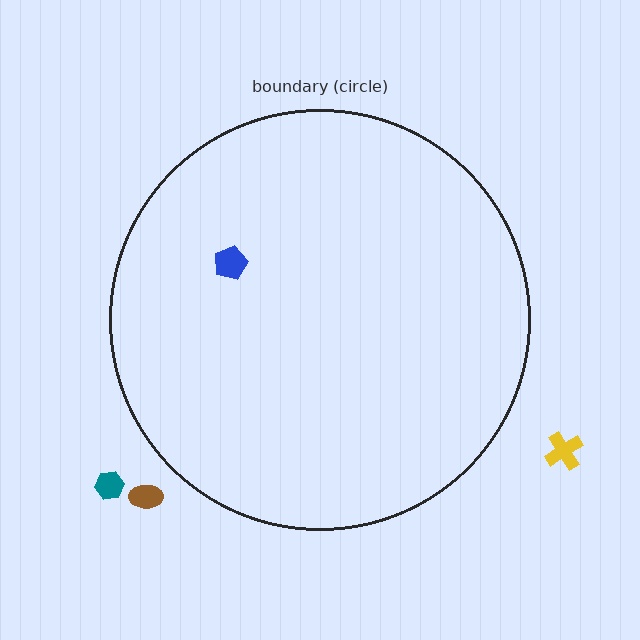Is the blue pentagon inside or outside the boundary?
Inside.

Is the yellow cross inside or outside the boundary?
Outside.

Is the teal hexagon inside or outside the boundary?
Outside.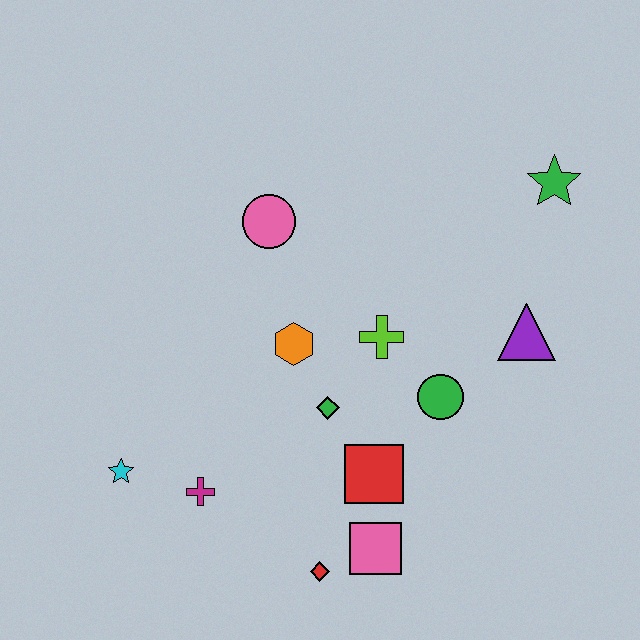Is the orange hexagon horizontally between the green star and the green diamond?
No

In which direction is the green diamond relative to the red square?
The green diamond is above the red square.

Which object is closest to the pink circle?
The orange hexagon is closest to the pink circle.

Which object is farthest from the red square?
The green star is farthest from the red square.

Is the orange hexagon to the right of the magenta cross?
Yes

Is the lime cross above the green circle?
Yes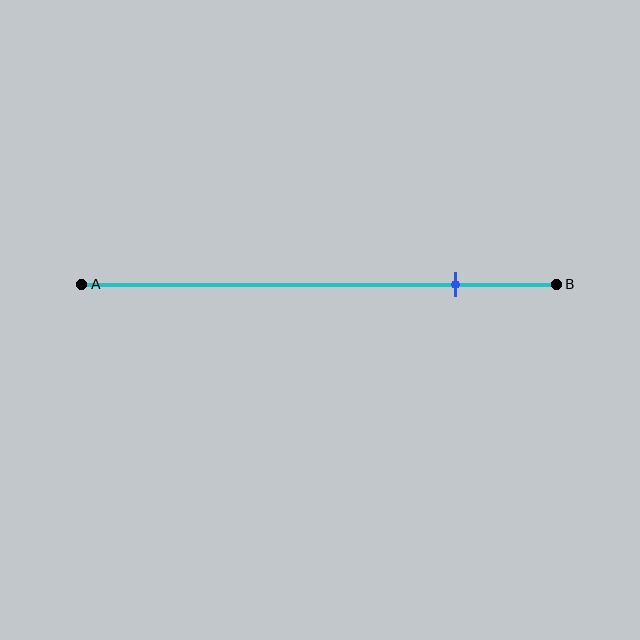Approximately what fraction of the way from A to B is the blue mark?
The blue mark is approximately 80% of the way from A to B.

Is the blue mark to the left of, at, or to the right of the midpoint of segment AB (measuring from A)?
The blue mark is to the right of the midpoint of segment AB.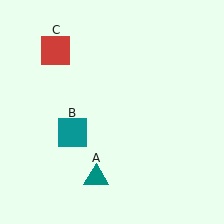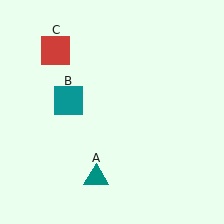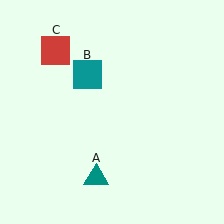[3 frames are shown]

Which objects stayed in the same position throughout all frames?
Teal triangle (object A) and red square (object C) remained stationary.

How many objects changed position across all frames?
1 object changed position: teal square (object B).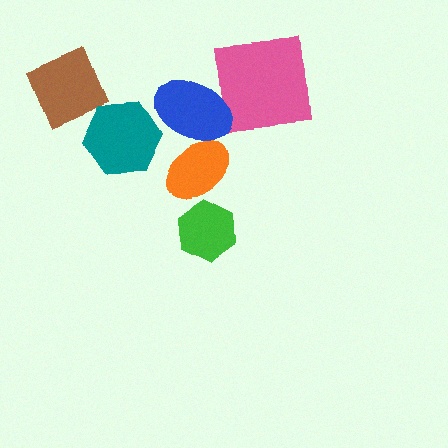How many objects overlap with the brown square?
0 objects overlap with the brown square.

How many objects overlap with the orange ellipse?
1 object overlaps with the orange ellipse.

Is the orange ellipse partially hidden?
Yes, it is partially covered by another shape.